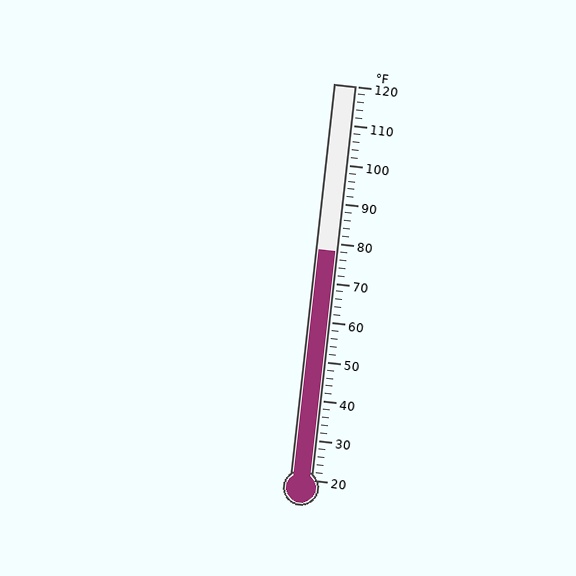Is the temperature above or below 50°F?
The temperature is above 50°F.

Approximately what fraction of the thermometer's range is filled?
The thermometer is filled to approximately 60% of its range.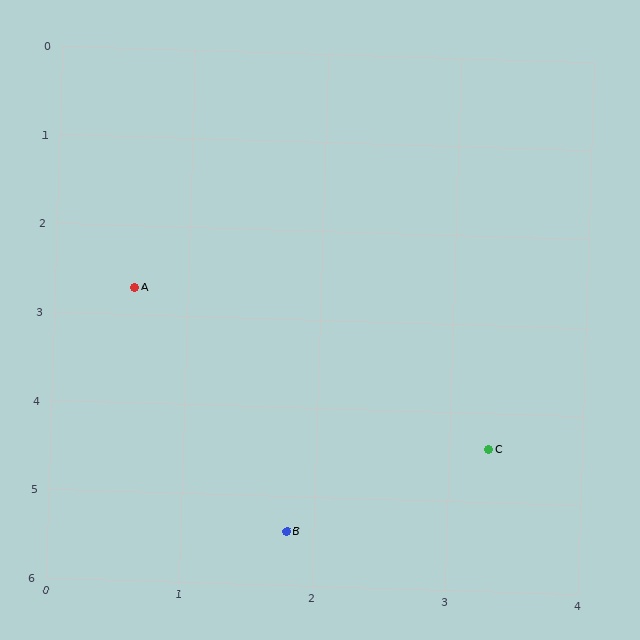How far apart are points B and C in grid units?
Points B and C are about 1.8 grid units apart.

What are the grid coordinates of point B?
Point B is at approximately (1.8, 5.4).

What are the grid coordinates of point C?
Point C is at approximately (3.3, 4.4).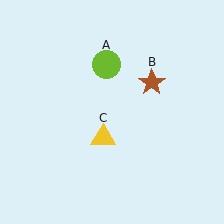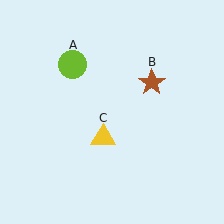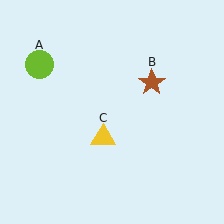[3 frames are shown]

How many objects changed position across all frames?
1 object changed position: lime circle (object A).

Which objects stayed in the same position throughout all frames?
Brown star (object B) and yellow triangle (object C) remained stationary.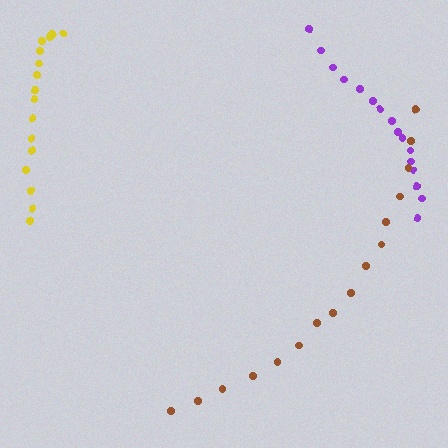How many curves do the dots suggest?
There are 3 distinct paths.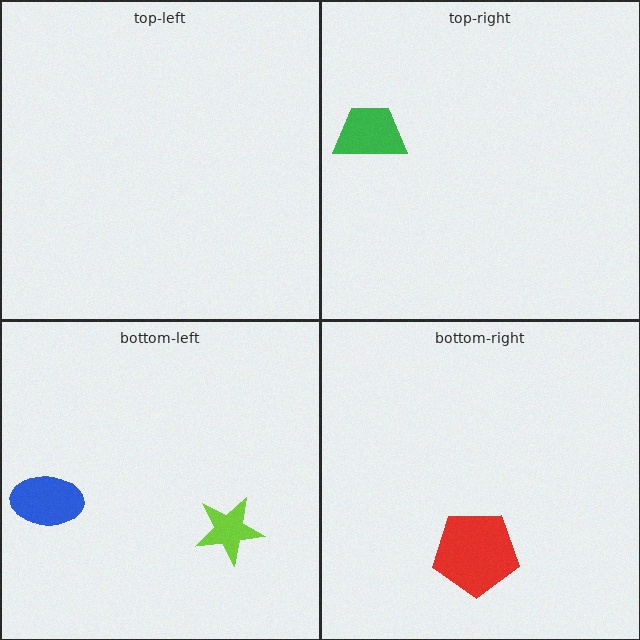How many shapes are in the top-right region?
1.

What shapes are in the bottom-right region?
The red pentagon.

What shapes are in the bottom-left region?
The blue ellipse, the lime star.